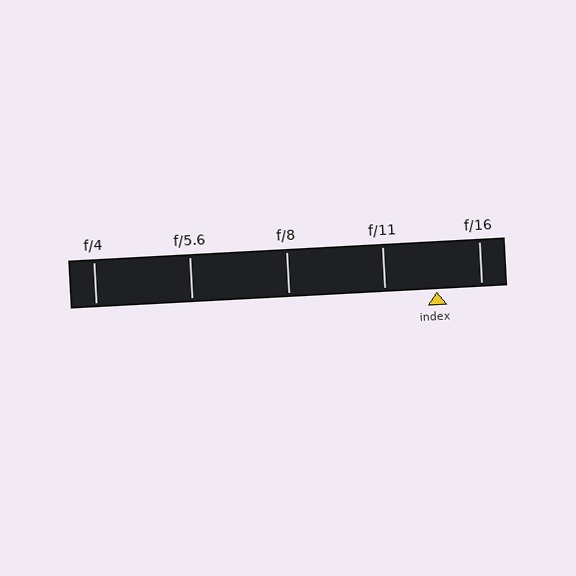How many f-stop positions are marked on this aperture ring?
There are 5 f-stop positions marked.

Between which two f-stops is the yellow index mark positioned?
The index mark is between f/11 and f/16.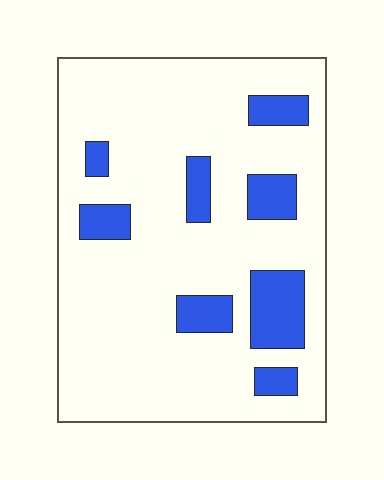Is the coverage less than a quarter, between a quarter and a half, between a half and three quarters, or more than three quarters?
Less than a quarter.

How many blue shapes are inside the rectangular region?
8.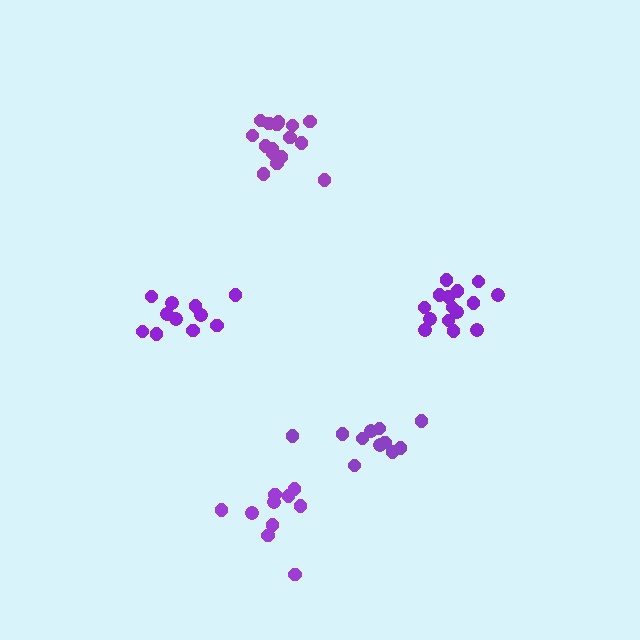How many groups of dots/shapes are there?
There are 5 groups.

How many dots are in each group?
Group 1: 11 dots, Group 2: 10 dots, Group 3: 16 dots, Group 4: 15 dots, Group 5: 11 dots (63 total).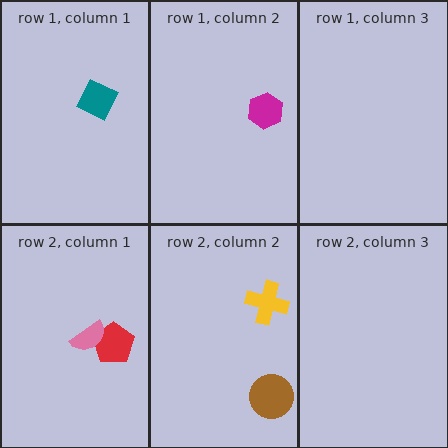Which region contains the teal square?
The row 1, column 1 region.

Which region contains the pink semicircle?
The row 2, column 1 region.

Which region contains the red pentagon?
The row 2, column 1 region.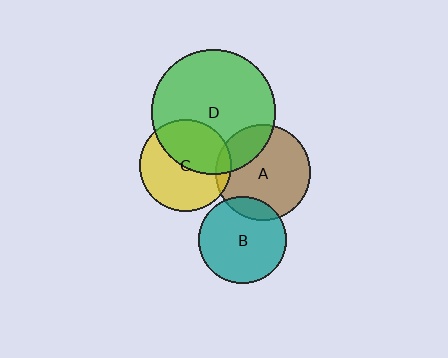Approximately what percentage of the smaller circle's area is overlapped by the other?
Approximately 10%.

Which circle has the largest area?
Circle D (green).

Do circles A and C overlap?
Yes.